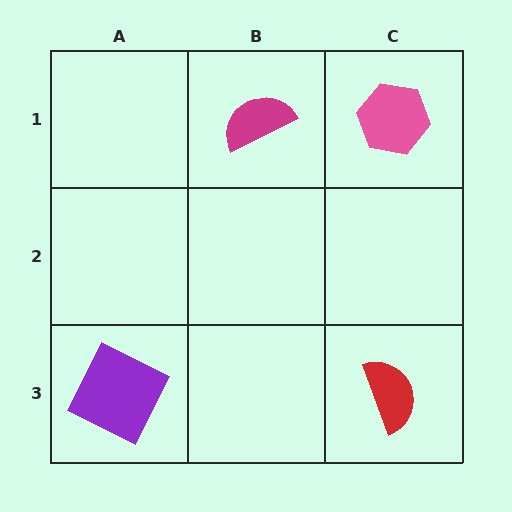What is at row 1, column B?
A magenta semicircle.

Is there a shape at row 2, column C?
No, that cell is empty.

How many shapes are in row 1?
2 shapes.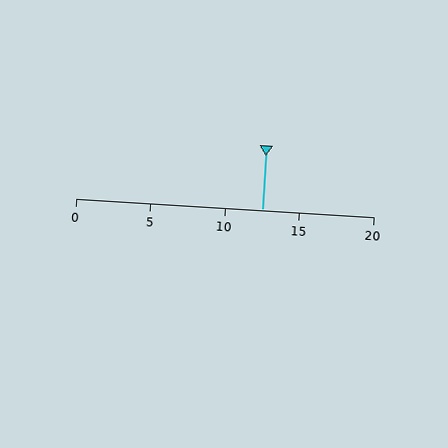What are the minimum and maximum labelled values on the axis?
The axis runs from 0 to 20.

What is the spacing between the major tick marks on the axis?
The major ticks are spaced 5 apart.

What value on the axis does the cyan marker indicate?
The marker indicates approximately 12.5.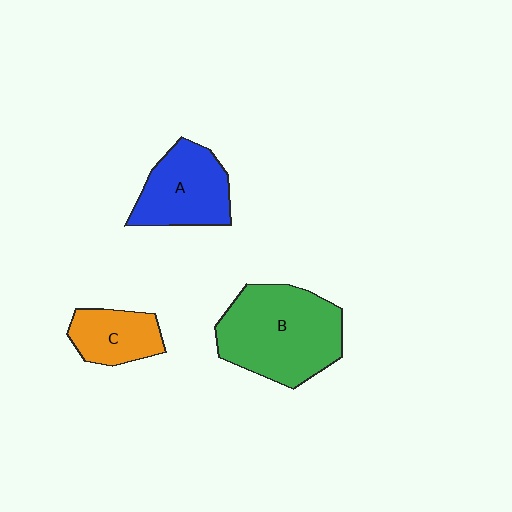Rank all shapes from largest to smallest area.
From largest to smallest: B (green), A (blue), C (orange).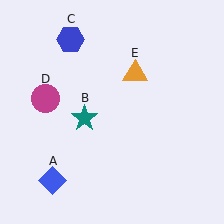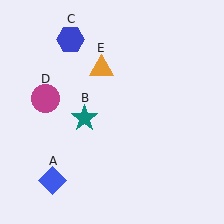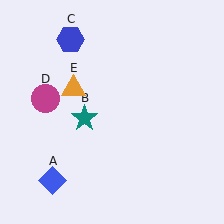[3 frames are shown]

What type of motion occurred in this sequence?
The orange triangle (object E) rotated counterclockwise around the center of the scene.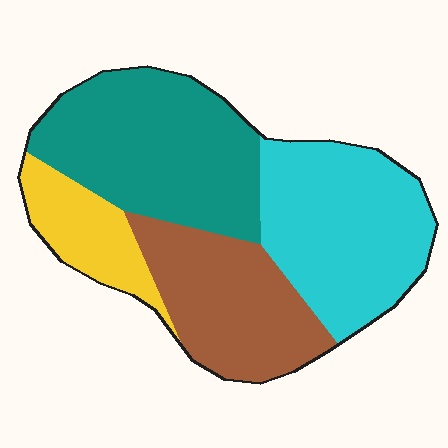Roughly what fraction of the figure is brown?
Brown takes up about one quarter (1/4) of the figure.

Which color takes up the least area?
Yellow, at roughly 10%.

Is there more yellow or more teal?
Teal.